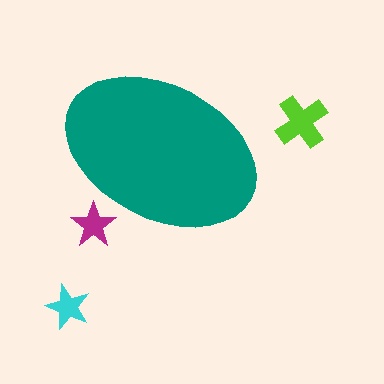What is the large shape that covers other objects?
A teal ellipse.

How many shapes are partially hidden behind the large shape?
1 shape is partially hidden.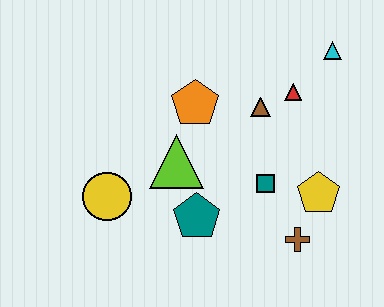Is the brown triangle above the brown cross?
Yes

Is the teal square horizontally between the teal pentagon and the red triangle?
Yes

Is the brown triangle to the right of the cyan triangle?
No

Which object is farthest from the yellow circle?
The cyan triangle is farthest from the yellow circle.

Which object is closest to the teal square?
The yellow pentagon is closest to the teal square.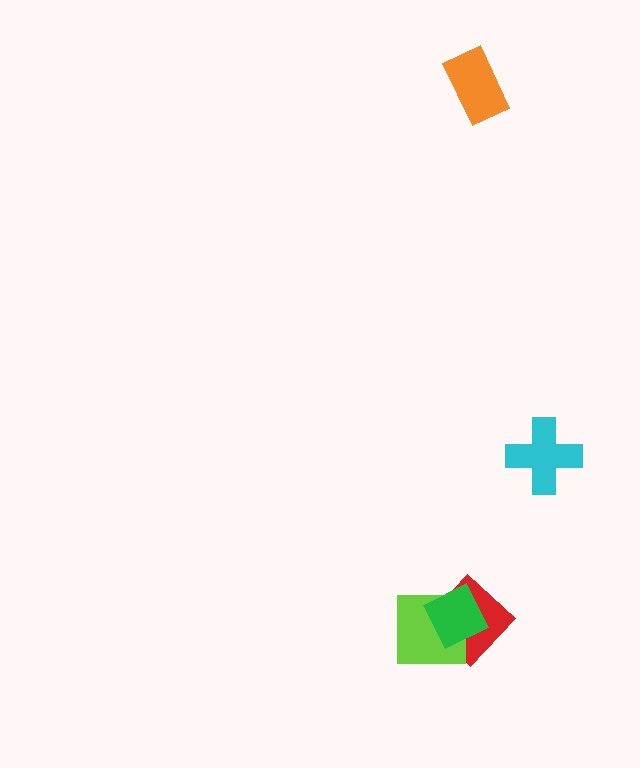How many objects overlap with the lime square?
2 objects overlap with the lime square.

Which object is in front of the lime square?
The green diamond is in front of the lime square.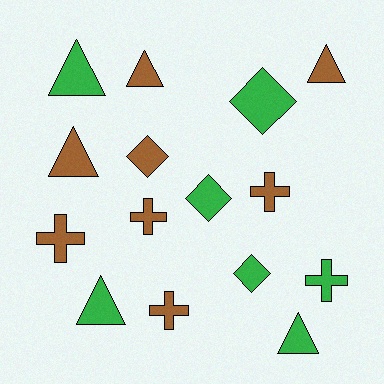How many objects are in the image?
There are 15 objects.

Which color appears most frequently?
Brown, with 8 objects.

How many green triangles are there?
There are 3 green triangles.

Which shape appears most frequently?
Triangle, with 6 objects.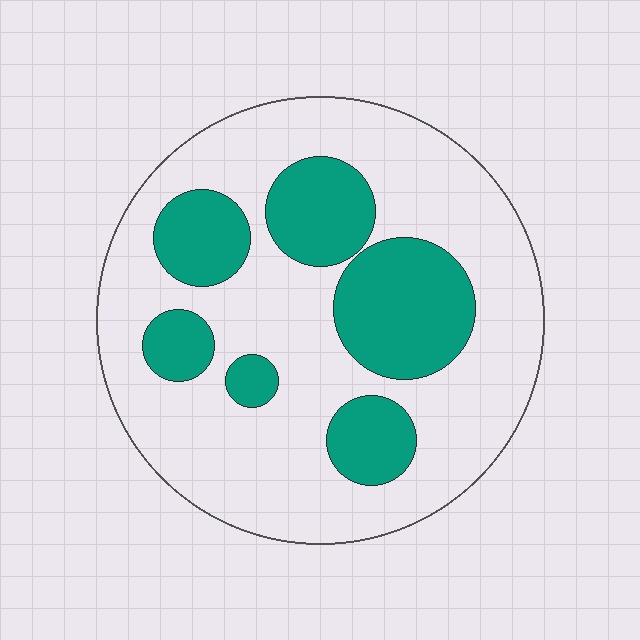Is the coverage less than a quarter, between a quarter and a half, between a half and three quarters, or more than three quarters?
Between a quarter and a half.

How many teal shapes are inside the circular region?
6.